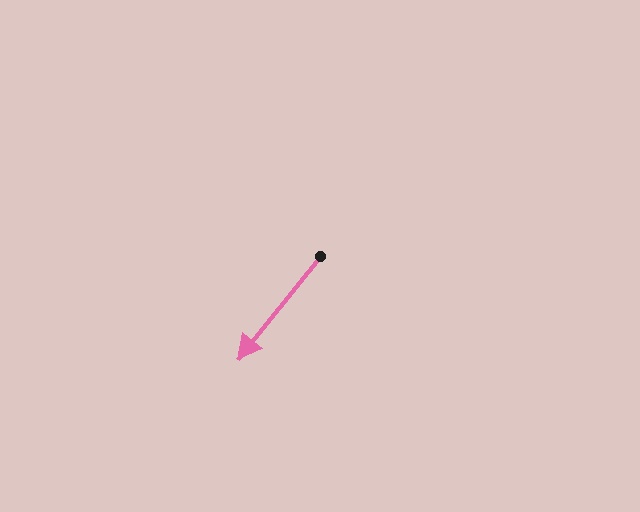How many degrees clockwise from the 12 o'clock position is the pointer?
Approximately 219 degrees.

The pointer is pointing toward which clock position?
Roughly 7 o'clock.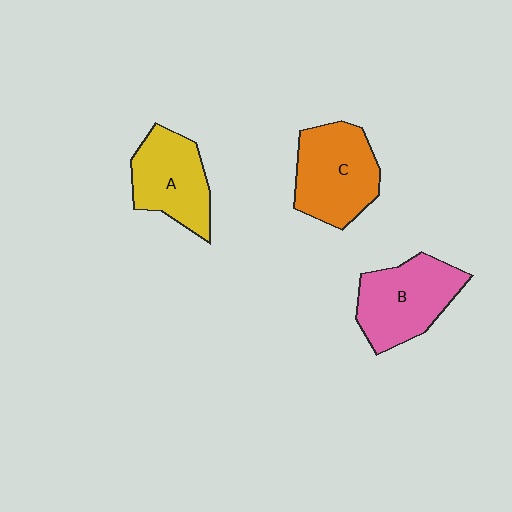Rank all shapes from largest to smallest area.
From largest to smallest: C (orange), B (pink), A (yellow).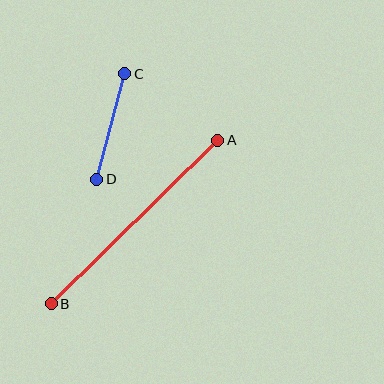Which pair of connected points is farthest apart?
Points A and B are farthest apart.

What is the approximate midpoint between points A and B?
The midpoint is at approximately (134, 222) pixels.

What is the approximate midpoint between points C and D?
The midpoint is at approximately (111, 126) pixels.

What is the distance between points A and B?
The distance is approximately 233 pixels.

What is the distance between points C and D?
The distance is approximately 109 pixels.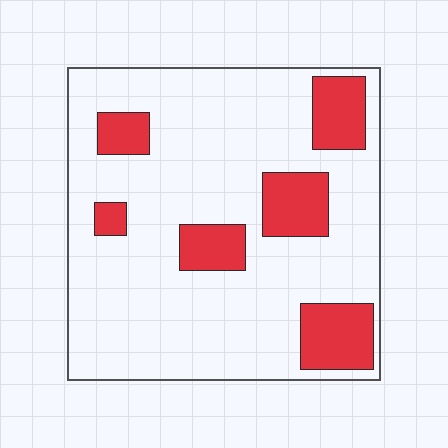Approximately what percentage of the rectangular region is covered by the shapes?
Approximately 20%.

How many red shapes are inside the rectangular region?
6.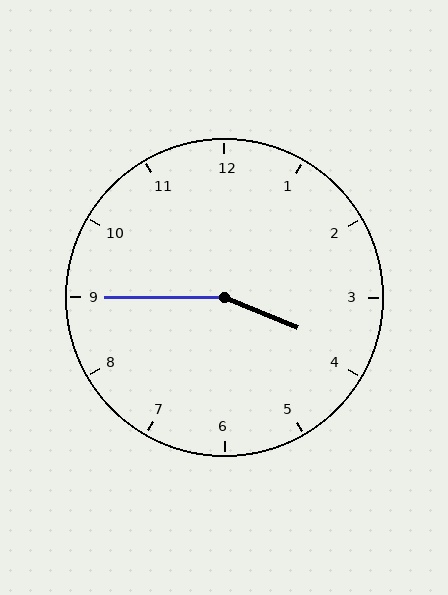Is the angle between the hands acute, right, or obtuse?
It is obtuse.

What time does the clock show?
3:45.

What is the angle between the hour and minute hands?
Approximately 158 degrees.